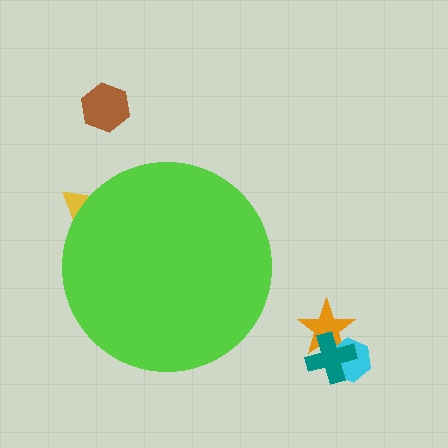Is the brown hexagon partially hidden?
No, the brown hexagon is fully visible.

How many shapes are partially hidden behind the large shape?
1 shape is partially hidden.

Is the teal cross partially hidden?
No, the teal cross is fully visible.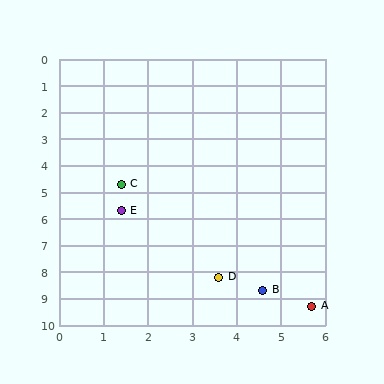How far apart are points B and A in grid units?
Points B and A are about 1.3 grid units apart.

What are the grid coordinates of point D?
Point D is at approximately (3.6, 8.2).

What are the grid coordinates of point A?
Point A is at approximately (5.7, 9.3).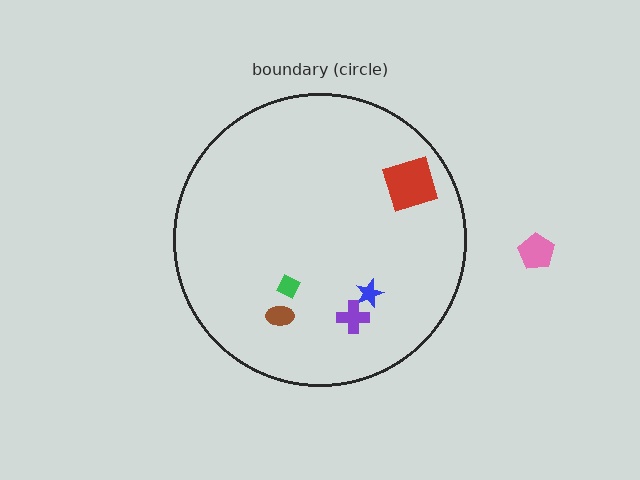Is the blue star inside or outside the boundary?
Inside.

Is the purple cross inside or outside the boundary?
Inside.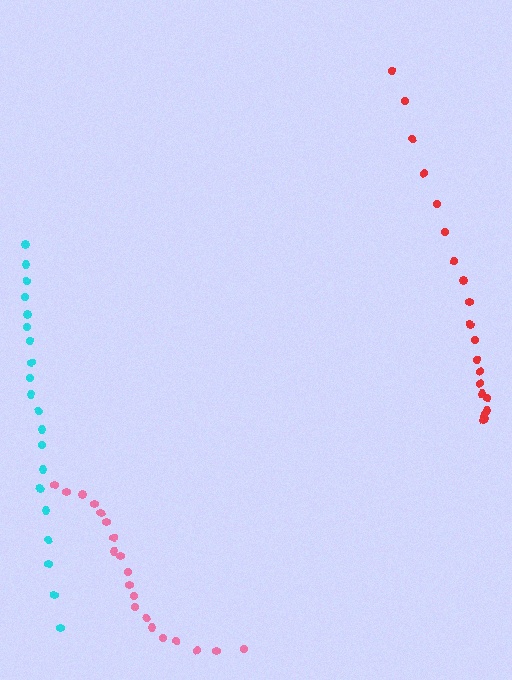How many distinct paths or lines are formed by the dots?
There are 3 distinct paths.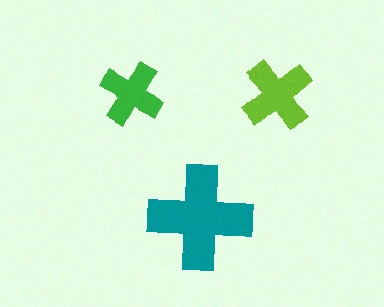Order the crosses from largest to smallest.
the teal one, the lime one, the green one.